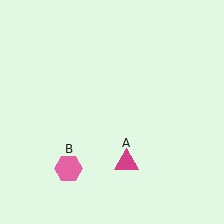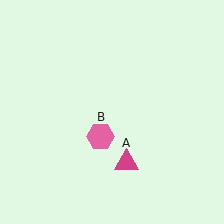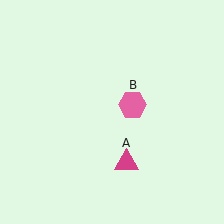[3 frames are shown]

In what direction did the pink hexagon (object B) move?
The pink hexagon (object B) moved up and to the right.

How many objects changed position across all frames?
1 object changed position: pink hexagon (object B).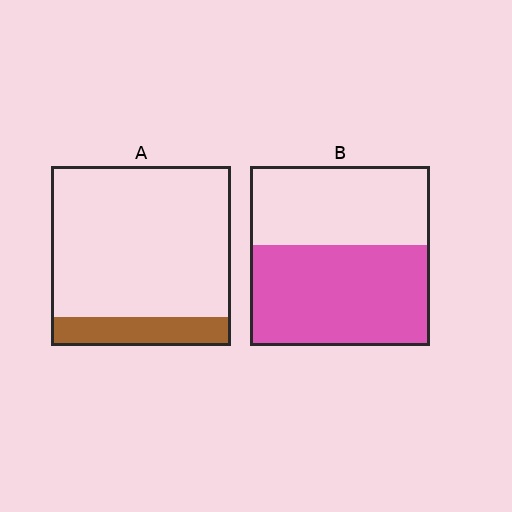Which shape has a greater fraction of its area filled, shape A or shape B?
Shape B.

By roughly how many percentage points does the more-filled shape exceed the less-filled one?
By roughly 40 percentage points (B over A).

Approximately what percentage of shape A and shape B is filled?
A is approximately 15% and B is approximately 55%.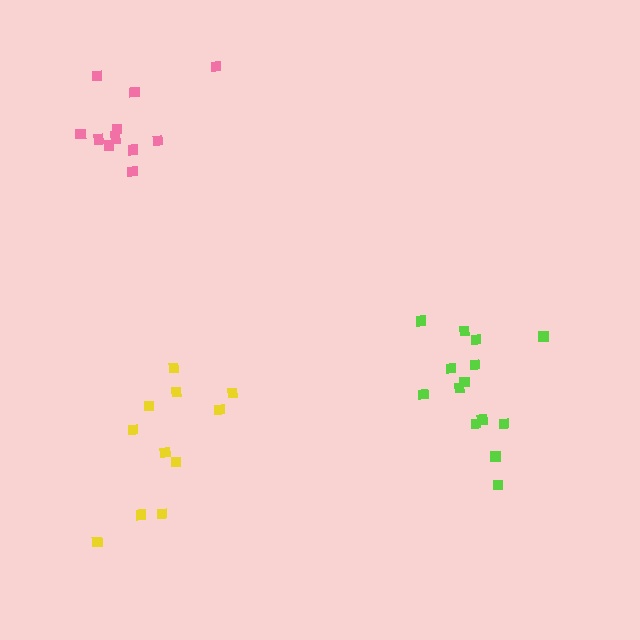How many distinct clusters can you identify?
There are 3 distinct clusters.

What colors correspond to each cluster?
The clusters are colored: pink, lime, yellow.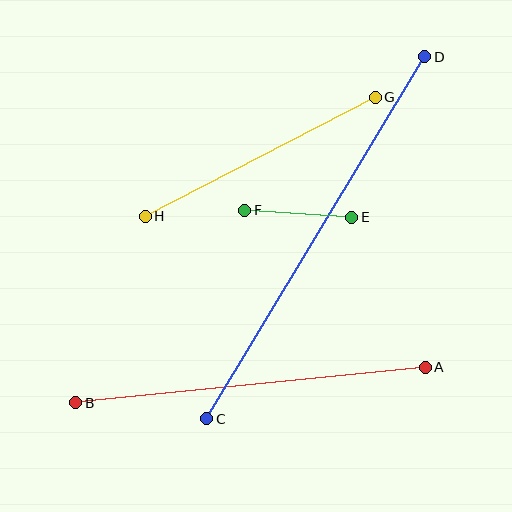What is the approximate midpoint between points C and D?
The midpoint is at approximately (316, 238) pixels.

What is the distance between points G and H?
The distance is approximately 259 pixels.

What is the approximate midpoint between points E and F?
The midpoint is at approximately (298, 214) pixels.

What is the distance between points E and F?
The distance is approximately 108 pixels.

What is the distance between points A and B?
The distance is approximately 351 pixels.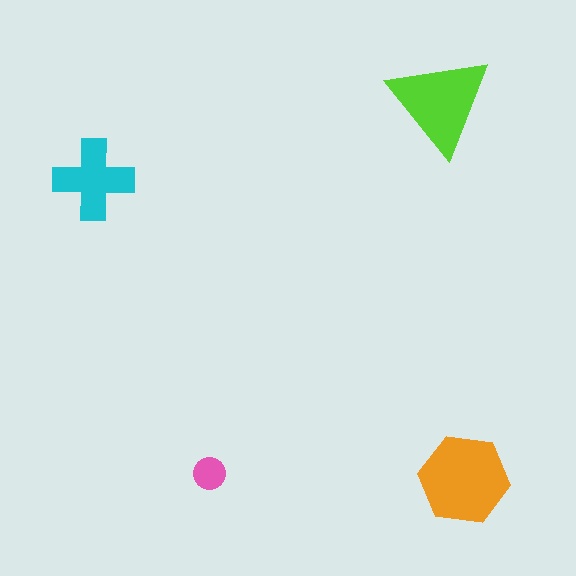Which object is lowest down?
The orange hexagon is bottommost.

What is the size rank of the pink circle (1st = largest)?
4th.